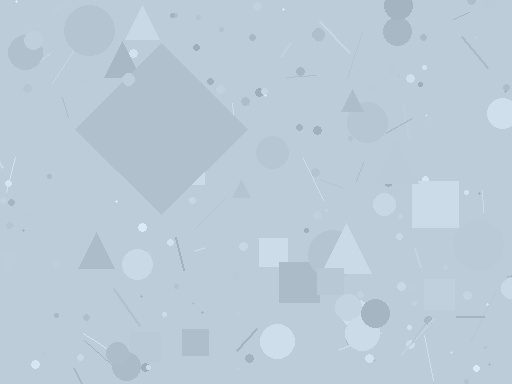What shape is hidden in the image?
A diamond is hidden in the image.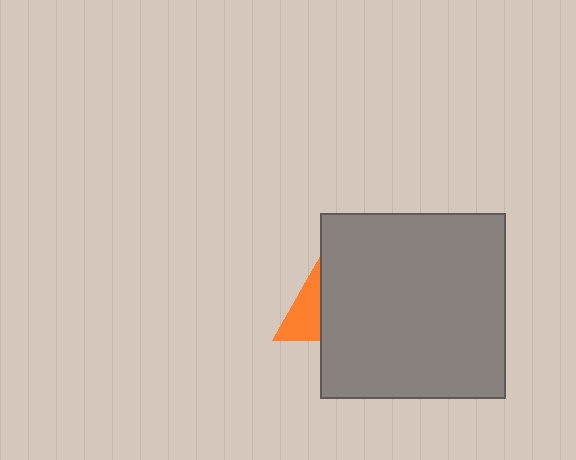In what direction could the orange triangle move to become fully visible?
The orange triangle could move left. That would shift it out from behind the gray square entirely.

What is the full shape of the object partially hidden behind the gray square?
The partially hidden object is an orange triangle.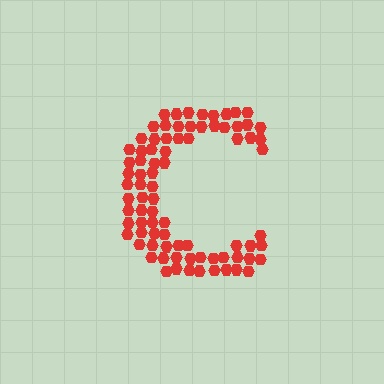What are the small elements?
The small elements are hexagons.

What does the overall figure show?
The overall figure shows the letter C.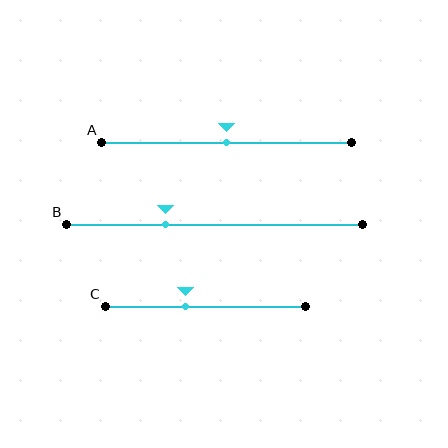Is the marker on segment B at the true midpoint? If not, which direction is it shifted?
No, the marker on segment B is shifted to the left by about 17% of the segment length.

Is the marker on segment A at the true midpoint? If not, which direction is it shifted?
Yes, the marker on segment A is at the true midpoint.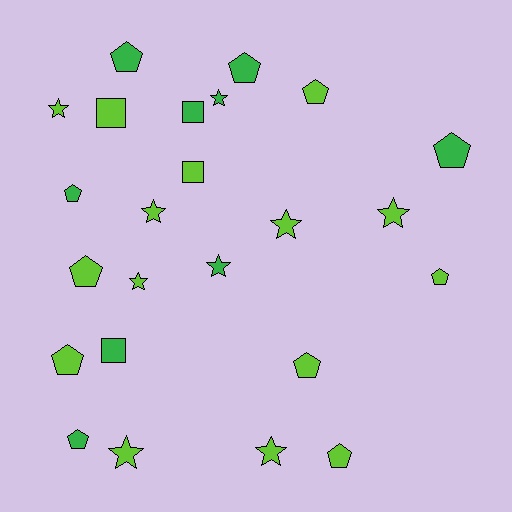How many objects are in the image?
There are 24 objects.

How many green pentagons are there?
There are 5 green pentagons.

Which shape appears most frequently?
Pentagon, with 11 objects.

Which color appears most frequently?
Lime, with 15 objects.